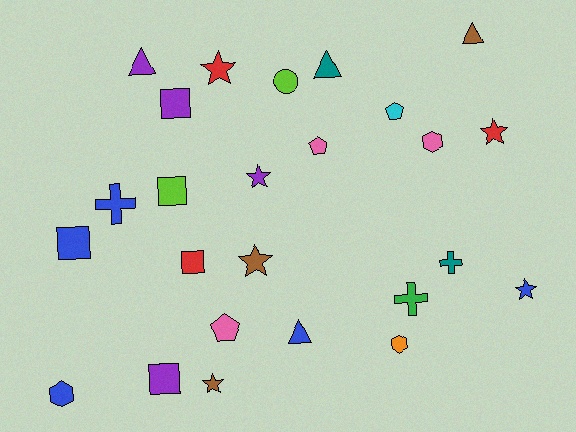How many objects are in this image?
There are 25 objects.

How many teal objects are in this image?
There are 2 teal objects.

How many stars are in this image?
There are 6 stars.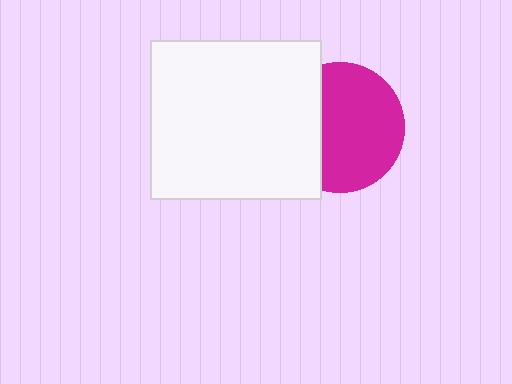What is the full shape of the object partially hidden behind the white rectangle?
The partially hidden object is a magenta circle.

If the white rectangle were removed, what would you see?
You would see the complete magenta circle.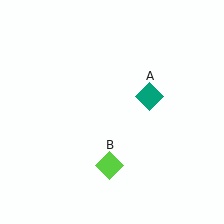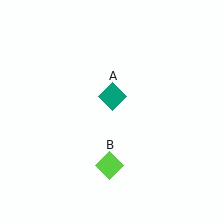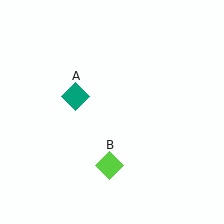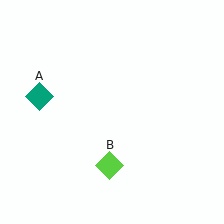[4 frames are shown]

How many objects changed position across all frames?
1 object changed position: teal diamond (object A).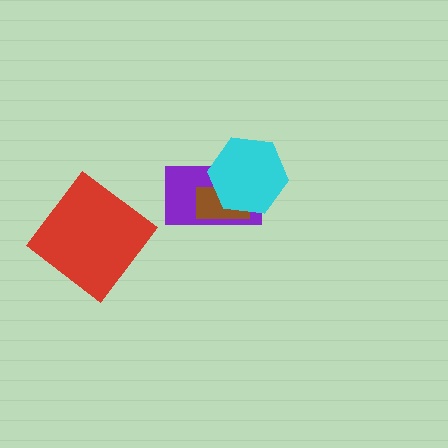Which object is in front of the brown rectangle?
The cyan hexagon is in front of the brown rectangle.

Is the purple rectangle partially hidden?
Yes, it is partially covered by another shape.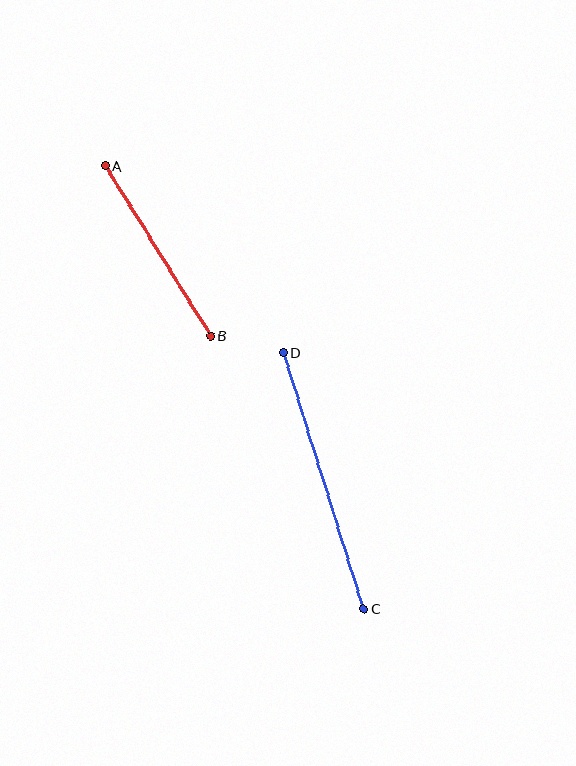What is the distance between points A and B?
The distance is approximately 200 pixels.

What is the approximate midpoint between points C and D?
The midpoint is at approximately (324, 481) pixels.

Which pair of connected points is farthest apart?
Points C and D are farthest apart.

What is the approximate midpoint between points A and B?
The midpoint is at approximately (158, 251) pixels.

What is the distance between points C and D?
The distance is approximately 268 pixels.